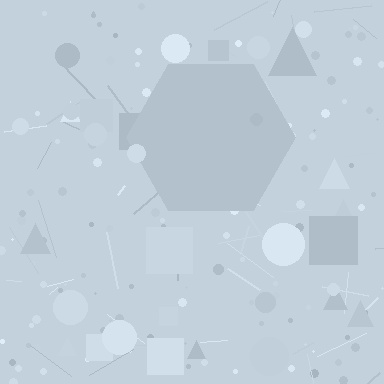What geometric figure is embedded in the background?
A hexagon is embedded in the background.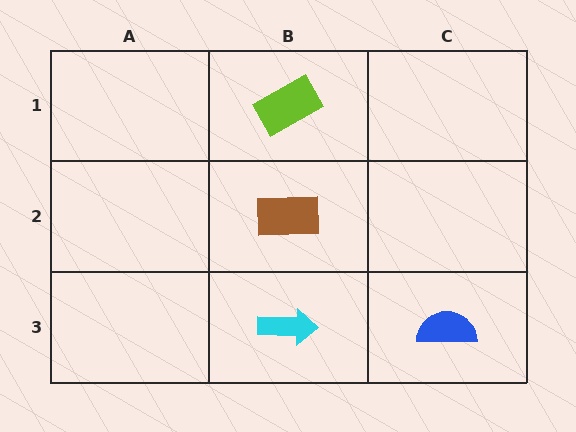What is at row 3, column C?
A blue semicircle.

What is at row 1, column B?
A lime rectangle.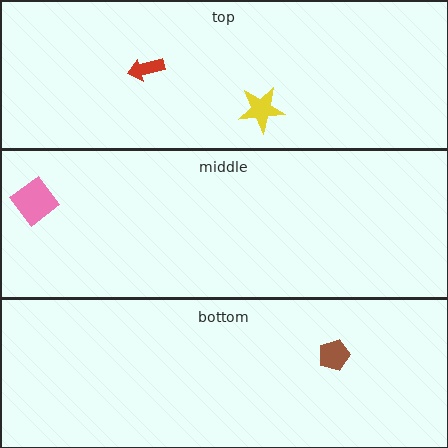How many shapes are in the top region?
2.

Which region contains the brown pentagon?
The bottom region.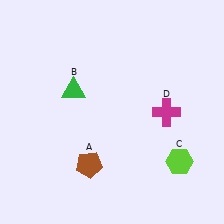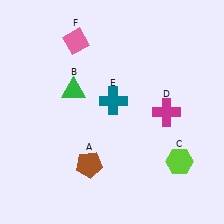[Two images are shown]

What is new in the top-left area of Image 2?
A pink diamond (F) was added in the top-left area of Image 2.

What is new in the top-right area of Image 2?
A teal cross (E) was added in the top-right area of Image 2.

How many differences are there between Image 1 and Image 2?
There are 2 differences between the two images.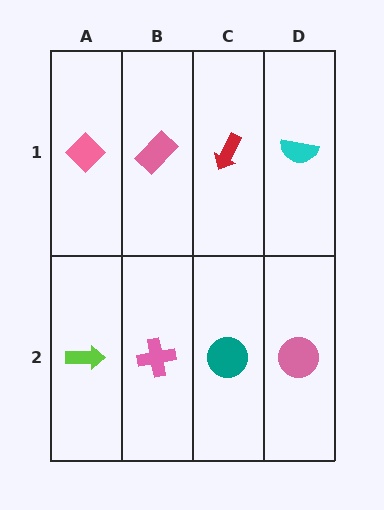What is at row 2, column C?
A teal circle.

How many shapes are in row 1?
4 shapes.